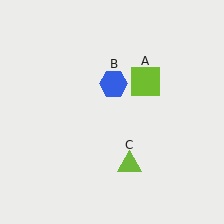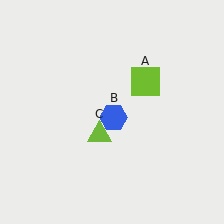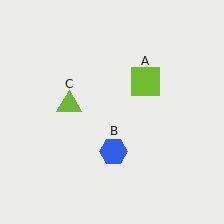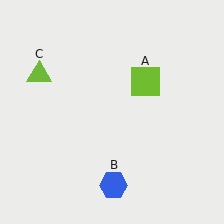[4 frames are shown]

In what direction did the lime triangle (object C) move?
The lime triangle (object C) moved up and to the left.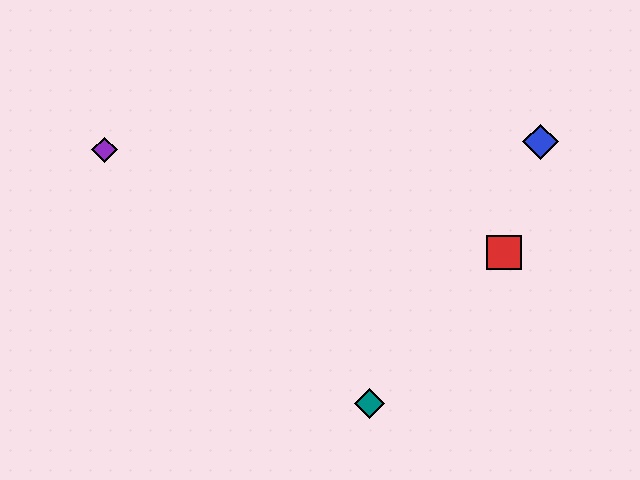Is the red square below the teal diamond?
No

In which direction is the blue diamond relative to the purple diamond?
The blue diamond is to the right of the purple diamond.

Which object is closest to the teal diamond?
The red square is closest to the teal diamond.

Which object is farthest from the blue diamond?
The purple diamond is farthest from the blue diamond.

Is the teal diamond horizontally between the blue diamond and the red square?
No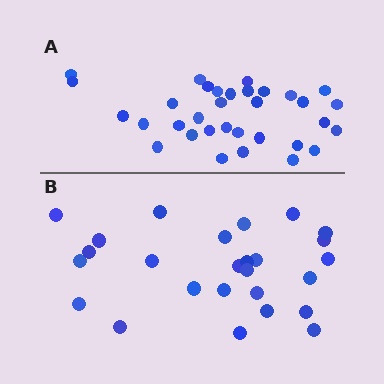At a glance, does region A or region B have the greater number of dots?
Region A (the top region) has more dots.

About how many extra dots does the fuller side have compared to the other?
Region A has roughly 8 or so more dots than region B.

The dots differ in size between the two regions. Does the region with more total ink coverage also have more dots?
No. Region B has more total ink coverage because its dots are larger, but region A actually contains more individual dots. Total area can be misleading — the number of items is what matters here.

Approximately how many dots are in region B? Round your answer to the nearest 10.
About 30 dots. (The exact count is 26, which rounds to 30.)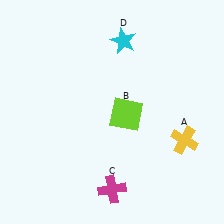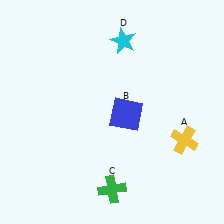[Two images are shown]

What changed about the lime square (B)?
In Image 1, B is lime. In Image 2, it changed to blue.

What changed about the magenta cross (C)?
In Image 1, C is magenta. In Image 2, it changed to green.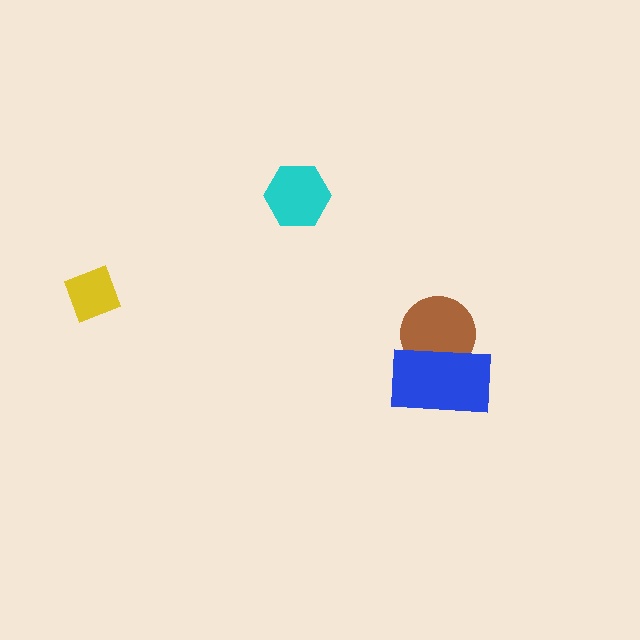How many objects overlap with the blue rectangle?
1 object overlaps with the blue rectangle.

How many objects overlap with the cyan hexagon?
0 objects overlap with the cyan hexagon.